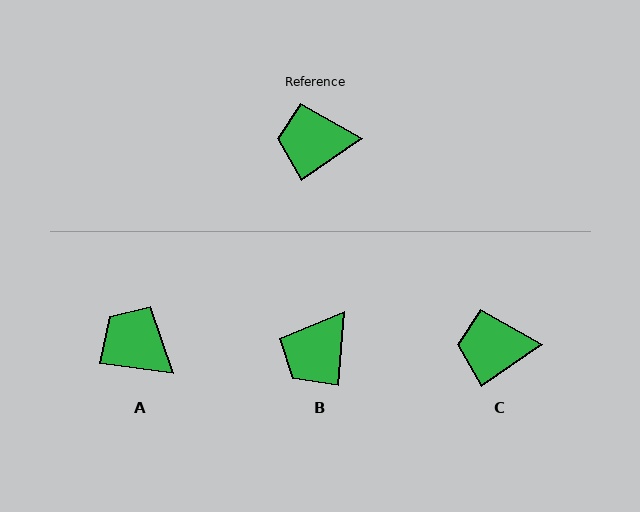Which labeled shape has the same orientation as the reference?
C.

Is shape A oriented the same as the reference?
No, it is off by about 42 degrees.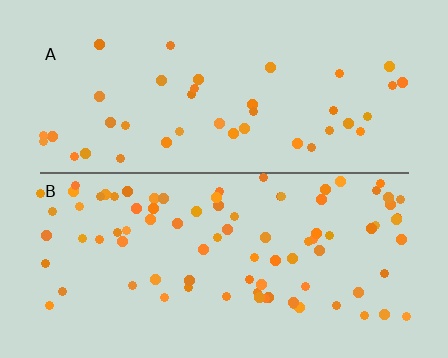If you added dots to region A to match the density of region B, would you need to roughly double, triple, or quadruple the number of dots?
Approximately double.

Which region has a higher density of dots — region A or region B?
B (the bottom).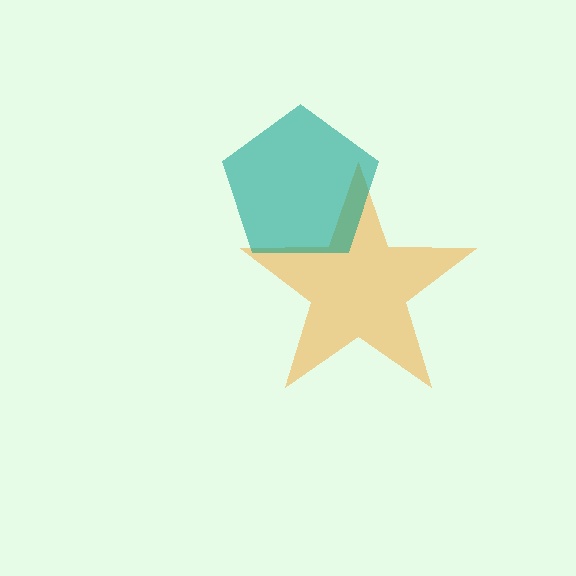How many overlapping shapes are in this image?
There are 2 overlapping shapes in the image.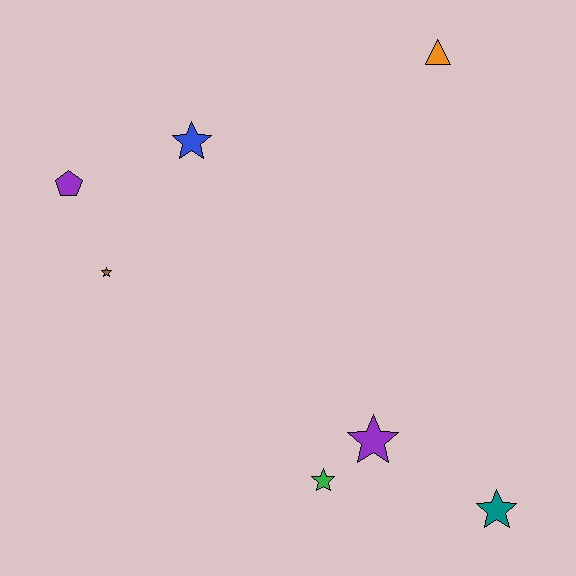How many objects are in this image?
There are 7 objects.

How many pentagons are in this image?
There is 1 pentagon.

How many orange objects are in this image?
There is 1 orange object.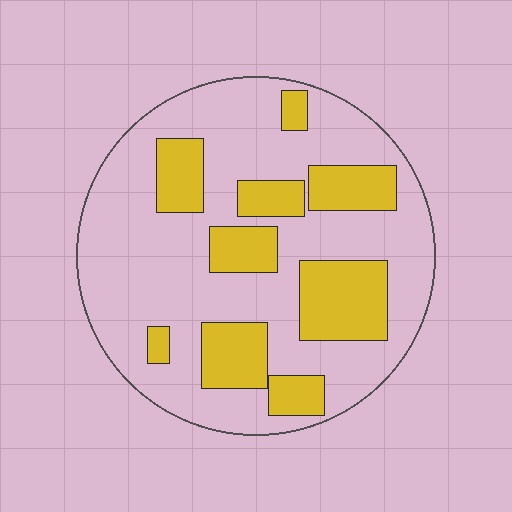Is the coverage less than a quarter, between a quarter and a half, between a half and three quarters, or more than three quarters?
Between a quarter and a half.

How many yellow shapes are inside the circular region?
9.